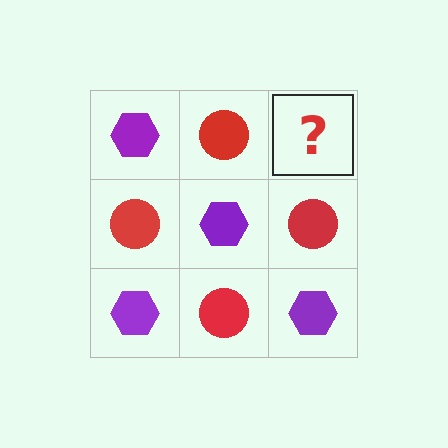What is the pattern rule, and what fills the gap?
The rule is that it alternates purple hexagon and red circle in a checkerboard pattern. The gap should be filled with a purple hexagon.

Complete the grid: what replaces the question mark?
The question mark should be replaced with a purple hexagon.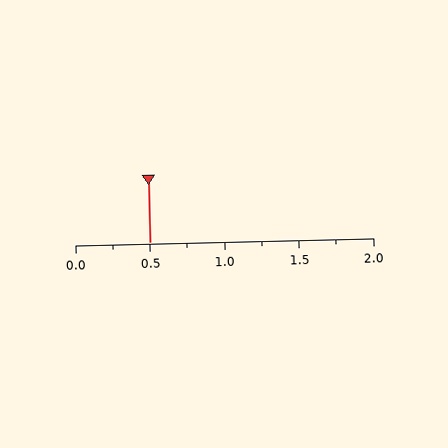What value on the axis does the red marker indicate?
The marker indicates approximately 0.5.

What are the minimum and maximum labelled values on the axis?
The axis runs from 0.0 to 2.0.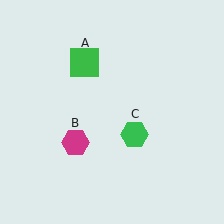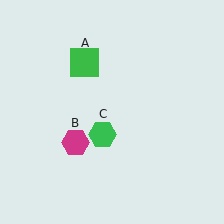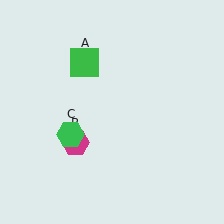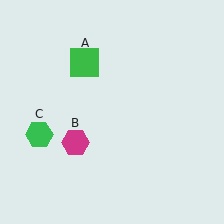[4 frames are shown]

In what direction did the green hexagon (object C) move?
The green hexagon (object C) moved left.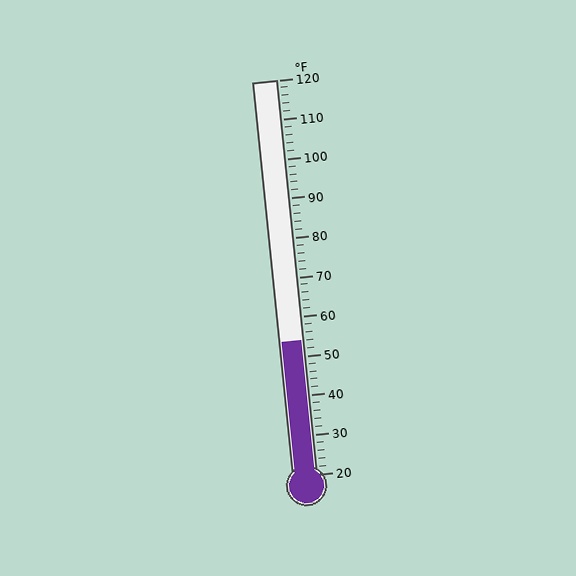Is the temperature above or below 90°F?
The temperature is below 90°F.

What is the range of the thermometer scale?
The thermometer scale ranges from 20°F to 120°F.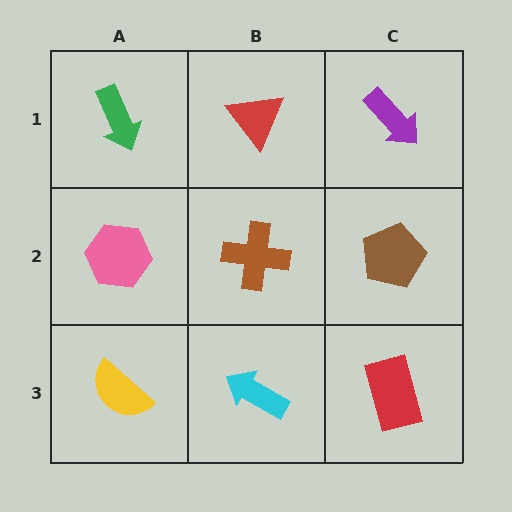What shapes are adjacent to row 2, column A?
A green arrow (row 1, column A), a yellow semicircle (row 3, column A), a brown cross (row 2, column B).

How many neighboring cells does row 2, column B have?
4.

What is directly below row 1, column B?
A brown cross.